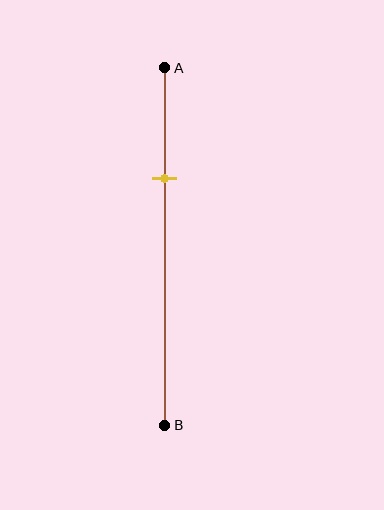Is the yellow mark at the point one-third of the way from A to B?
Yes, the mark is approximately at the one-third point.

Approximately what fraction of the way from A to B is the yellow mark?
The yellow mark is approximately 30% of the way from A to B.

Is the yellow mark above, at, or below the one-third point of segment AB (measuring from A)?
The yellow mark is approximately at the one-third point of segment AB.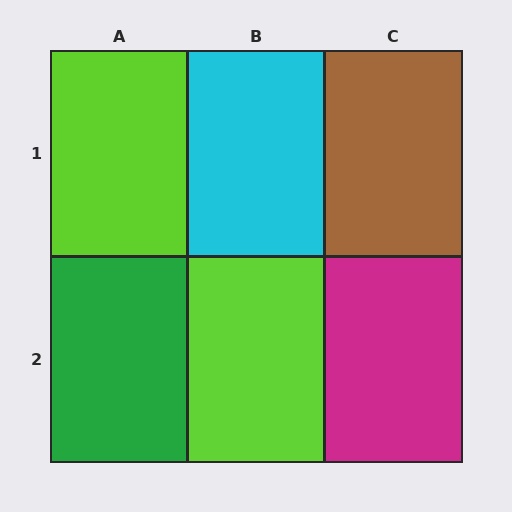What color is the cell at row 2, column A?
Green.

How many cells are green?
1 cell is green.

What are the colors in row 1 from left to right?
Lime, cyan, brown.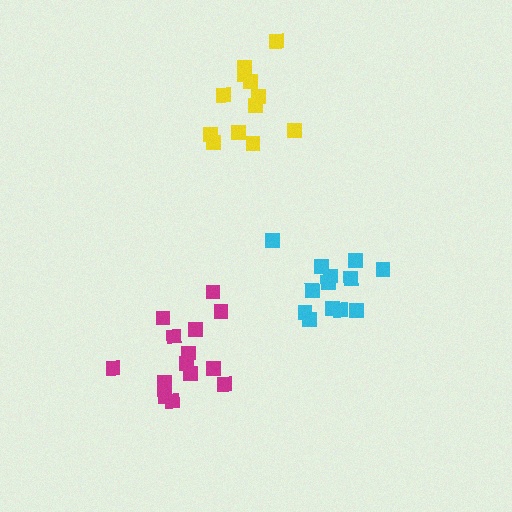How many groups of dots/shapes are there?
There are 3 groups.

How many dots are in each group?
Group 1: 12 dots, Group 2: 13 dots, Group 3: 14 dots (39 total).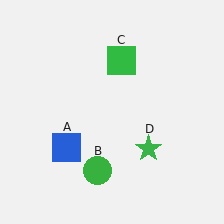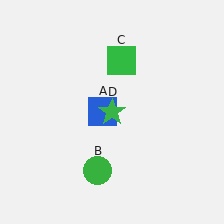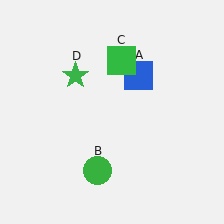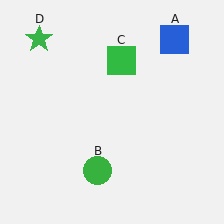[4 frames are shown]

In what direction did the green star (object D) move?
The green star (object D) moved up and to the left.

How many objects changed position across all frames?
2 objects changed position: blue square (object A), green star (object D).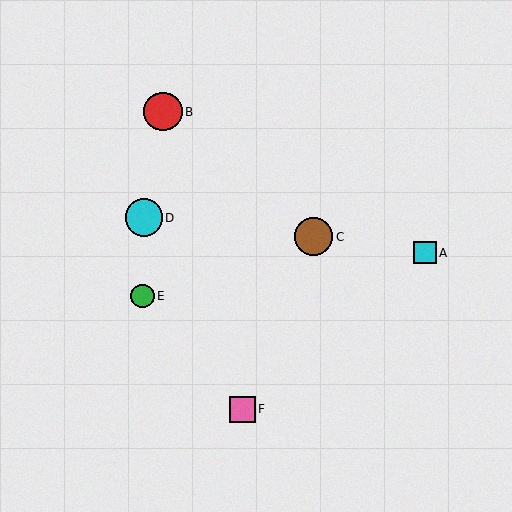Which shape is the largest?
The brown circle (labeled C) is the largest.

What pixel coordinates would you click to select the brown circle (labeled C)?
Click at (314, 237) to select the brown circle C.